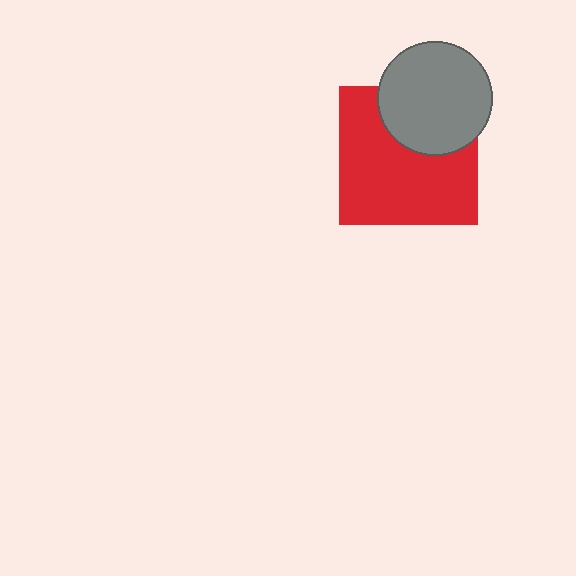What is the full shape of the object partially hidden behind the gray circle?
The partially hidden object is a red square.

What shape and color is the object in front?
The object in front is a gray circle.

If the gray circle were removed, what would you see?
You would see the complete red square.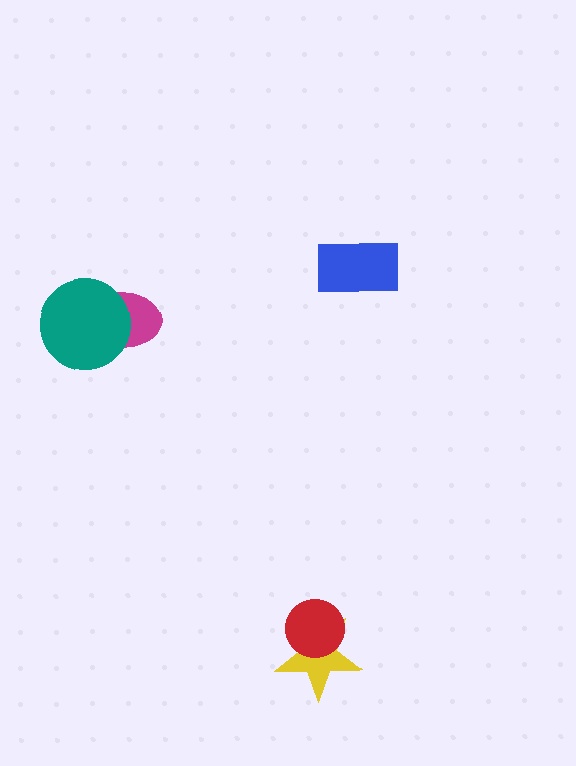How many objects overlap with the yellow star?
1 object overlaps with the yellow star.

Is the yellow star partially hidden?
Yes, it is partially covered by another shape.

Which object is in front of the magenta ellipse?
The teal circle is in front of the magenta ellipse.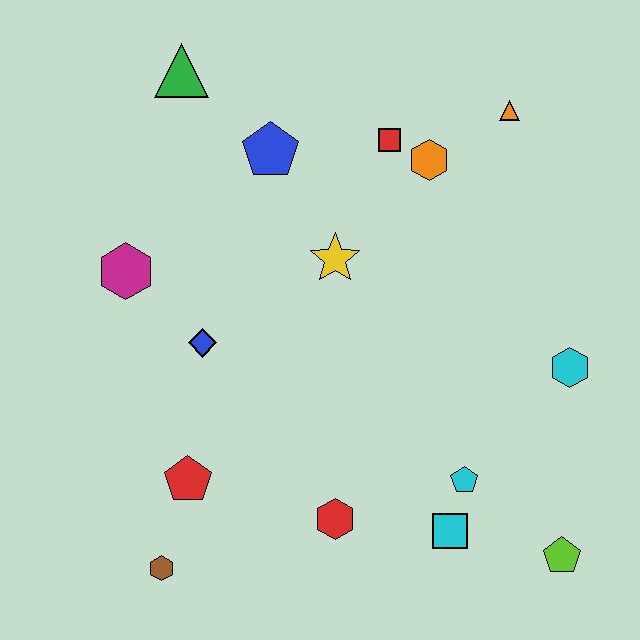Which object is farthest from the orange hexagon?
The brown hexagon is farthest from the orange hexagon.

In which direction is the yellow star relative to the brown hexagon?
The yellow star is above the brown hexagon.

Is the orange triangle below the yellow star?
No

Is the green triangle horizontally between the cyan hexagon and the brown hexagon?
Yes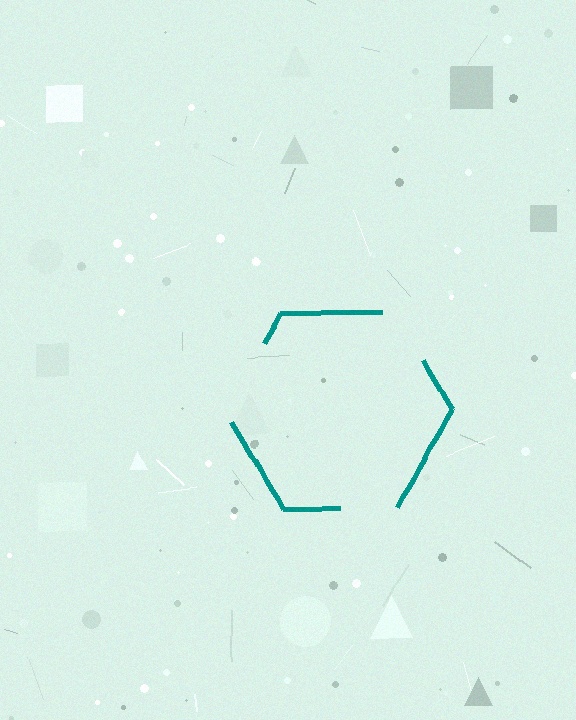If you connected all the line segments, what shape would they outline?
They would outline a hexagon.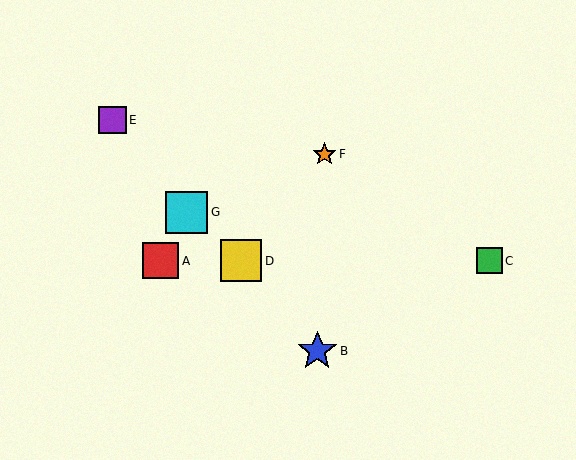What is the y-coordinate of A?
Object A is at y≈261.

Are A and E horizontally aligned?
No, A is at y≈261 and E is at y≈120.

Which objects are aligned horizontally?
Objects A, C, D are aligned horizontally.